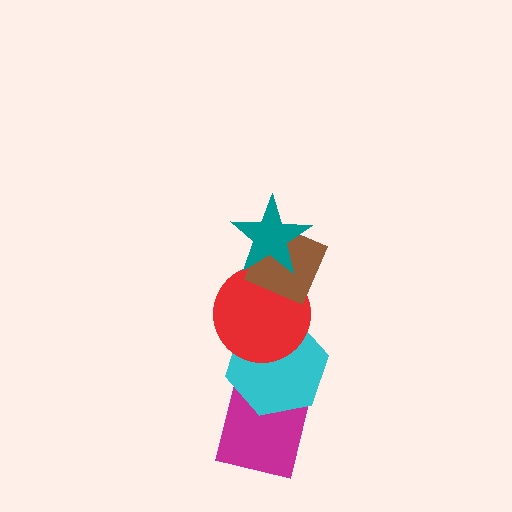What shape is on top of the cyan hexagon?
The red circle is on top of the cyan hexagon.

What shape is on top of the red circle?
The brown diamond is on top of the red circle.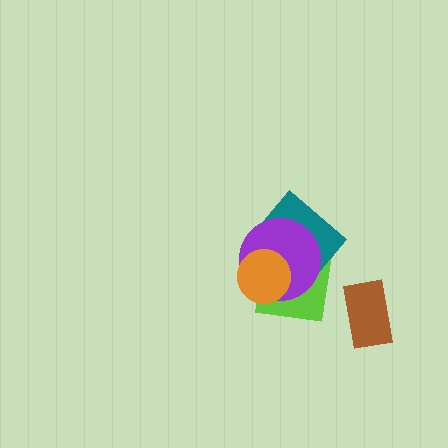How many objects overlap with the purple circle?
3 objects overlap with the purple circle.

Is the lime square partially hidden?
Yes, it is partially covered by another shape.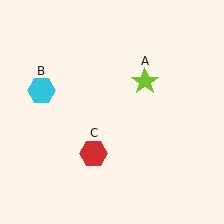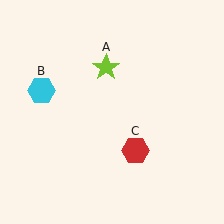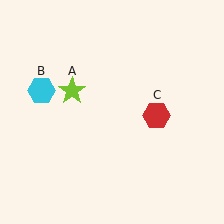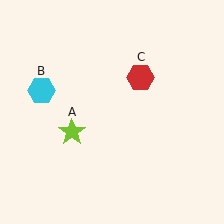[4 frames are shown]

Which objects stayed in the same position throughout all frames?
Cyan hexagon (object B) remained stationary.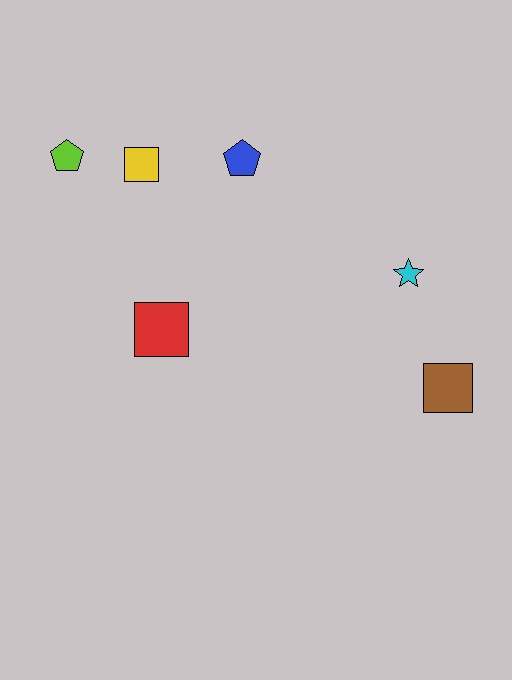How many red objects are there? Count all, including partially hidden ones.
There is 1 red object.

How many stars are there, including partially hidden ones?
There is 1 star.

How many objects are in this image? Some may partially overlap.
There are 6 objects.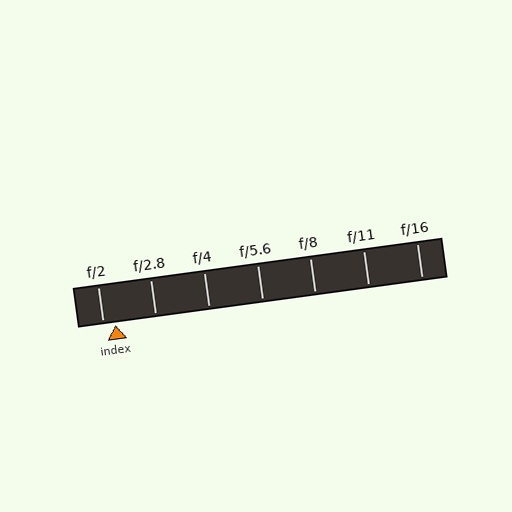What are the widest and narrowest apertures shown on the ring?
The widest aperture shown is f/2 and the narrowest is f/16.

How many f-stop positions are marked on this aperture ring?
There are 7 f-stop positions marked.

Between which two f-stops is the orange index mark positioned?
The index mark is between f/2 and f/2.8.